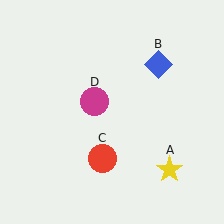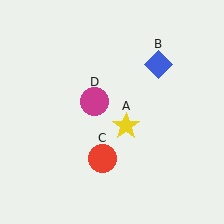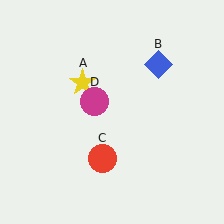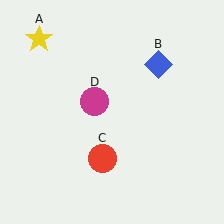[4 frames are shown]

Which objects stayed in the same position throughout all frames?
Blue diamond (object B) and red circle (object C) and magenta circle (object D) remained stationary.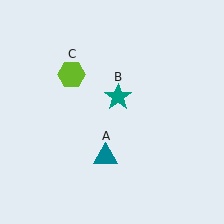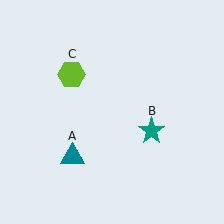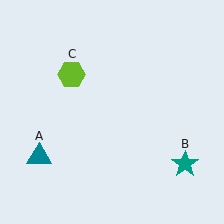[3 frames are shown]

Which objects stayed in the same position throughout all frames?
Lime hexagon (object C) remained stationary.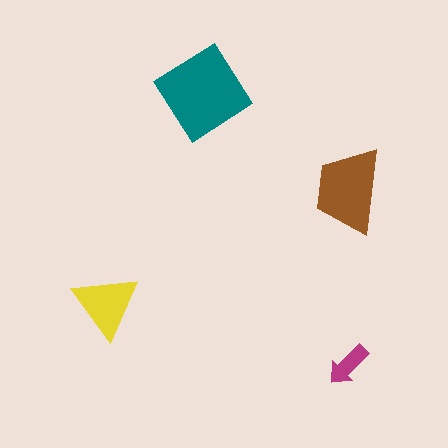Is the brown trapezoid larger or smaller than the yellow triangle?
Larger.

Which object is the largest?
The teal diamond.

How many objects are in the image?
There are 4 objects in the image.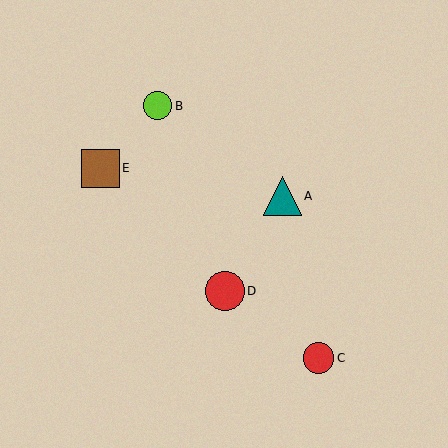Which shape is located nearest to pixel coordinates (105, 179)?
The brown square (labeled E) at (100, 168) is nearest to that location.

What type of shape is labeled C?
Shape C is a red circle.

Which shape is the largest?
The red circle (labeled D) is the largest.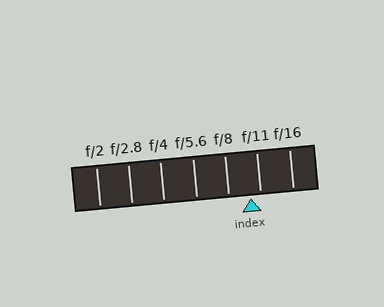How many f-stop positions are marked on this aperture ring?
There are 7 f-stop positions marked.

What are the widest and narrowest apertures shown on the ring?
The widest aperture shown is f/2 and the narrowest is f/16.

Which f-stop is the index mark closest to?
The index mark is closest to f/11.